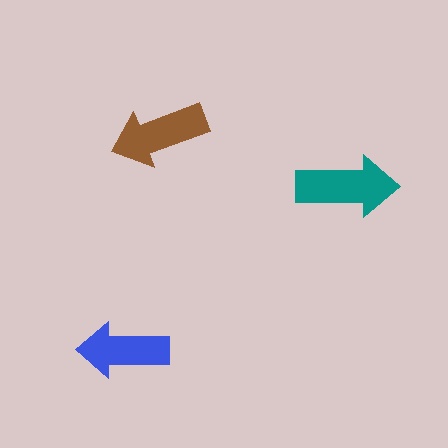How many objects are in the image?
There are 3 objects in the image.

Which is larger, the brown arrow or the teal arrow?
The teal one.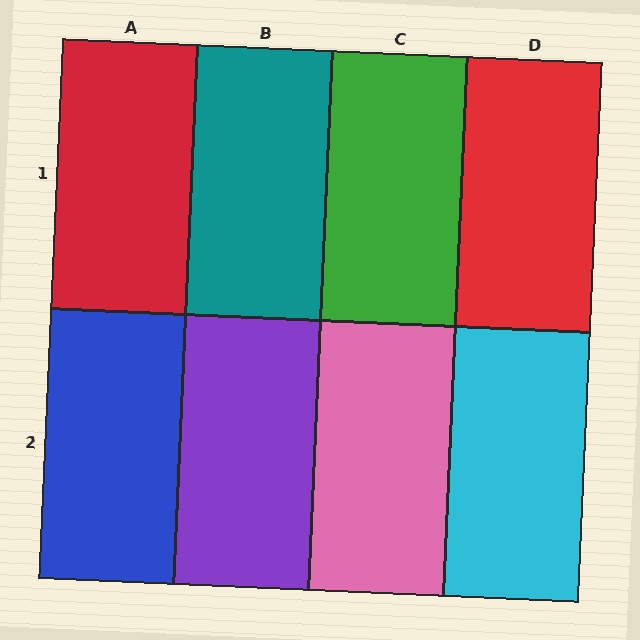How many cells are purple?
1 cell is purple.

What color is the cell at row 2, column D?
Cyan.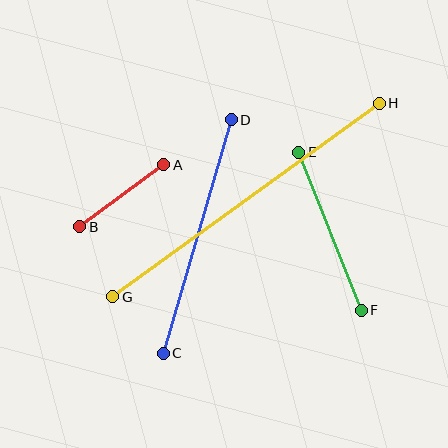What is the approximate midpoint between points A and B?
The midpoint is at approximately (122, 196) pixels.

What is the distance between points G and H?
The distance is approximately 329 pixels.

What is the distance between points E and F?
The distance is approximately 170 pixels.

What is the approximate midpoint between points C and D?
The midpoint is at approximately (197, 237) pixels.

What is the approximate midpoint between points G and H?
The midpoint is at approximately (246, 200) pixels.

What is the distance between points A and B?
The distance is approximately 104 pixels.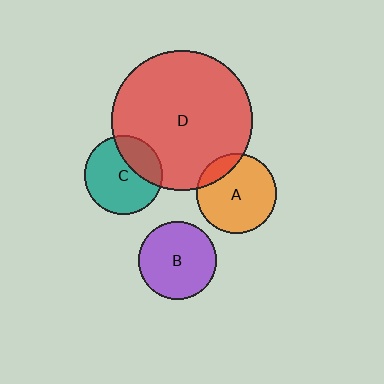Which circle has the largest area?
Circle D (red).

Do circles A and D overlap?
Yes.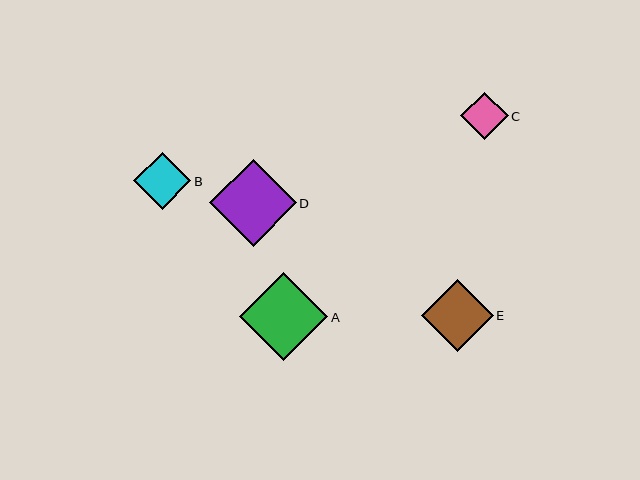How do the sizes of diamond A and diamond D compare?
Diamond A and diamond D are approximately the same size.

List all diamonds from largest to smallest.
From largest to smallest: A, D, E, B, C.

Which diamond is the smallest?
Diamond C is the smallest with a size of approximately 47 pixels.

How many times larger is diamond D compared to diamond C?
Diamond D is approximately 1.8 times the size of diamond C.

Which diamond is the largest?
Diamond A is the largest with a size of approximately 89 pixels.